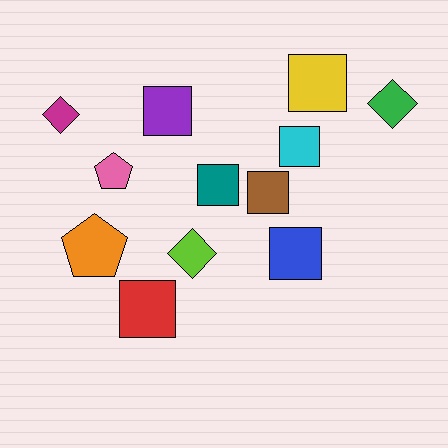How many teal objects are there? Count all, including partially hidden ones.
There is 1 teal object.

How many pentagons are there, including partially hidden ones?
There are 2 pentagons.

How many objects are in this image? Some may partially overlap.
There are 12 objects.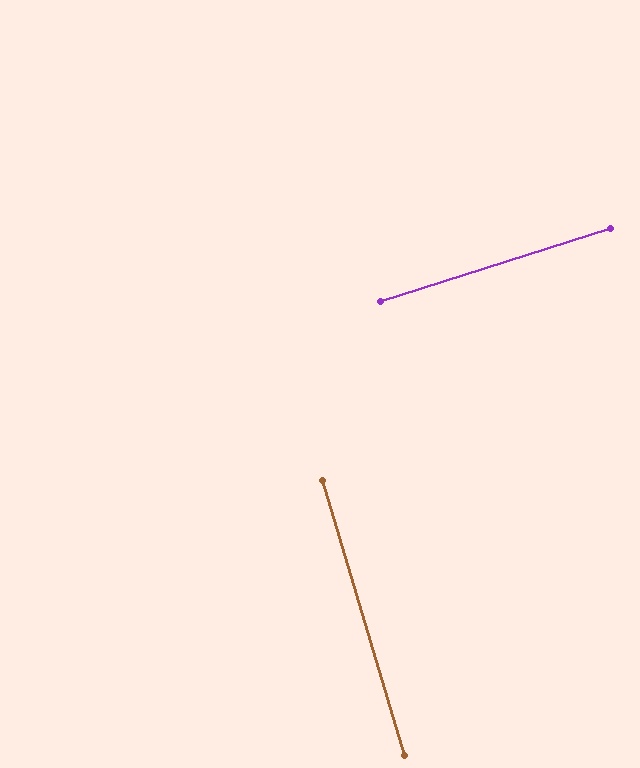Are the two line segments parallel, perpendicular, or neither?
Perpendicular — they meet at approximately 89°.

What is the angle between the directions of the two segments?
Approximately 89 degrees.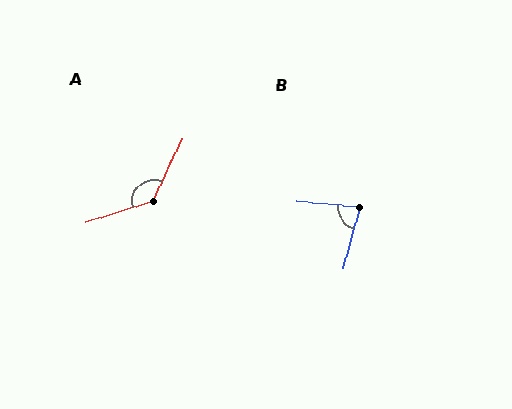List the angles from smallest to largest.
B (80°), A (132°).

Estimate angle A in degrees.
Approximately 132 degrees.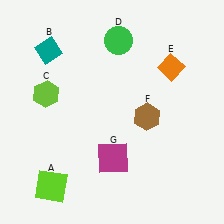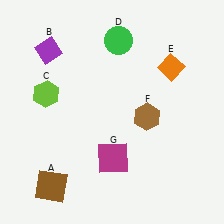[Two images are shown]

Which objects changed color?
A changed from lime to brown. B changed from teal to purple.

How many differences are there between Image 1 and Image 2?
There are 2 differences between the two images.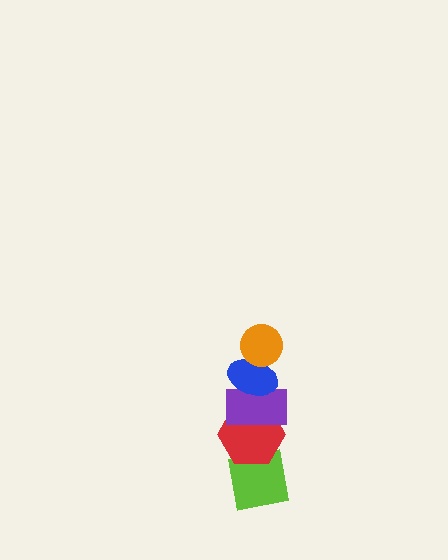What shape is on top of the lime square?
The red hexagon is on top of the lime square.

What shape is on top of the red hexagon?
The purple rectangle is on top of the red hexagon.